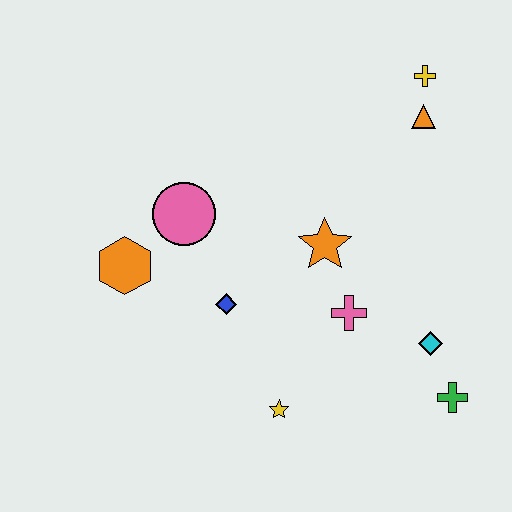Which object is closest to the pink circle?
The orange hexagon is closest to the pink circle.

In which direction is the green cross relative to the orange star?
The green cross is below the orange star.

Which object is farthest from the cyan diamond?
The orange hexagon is farthest from the cyan diamond.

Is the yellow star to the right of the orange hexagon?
Yes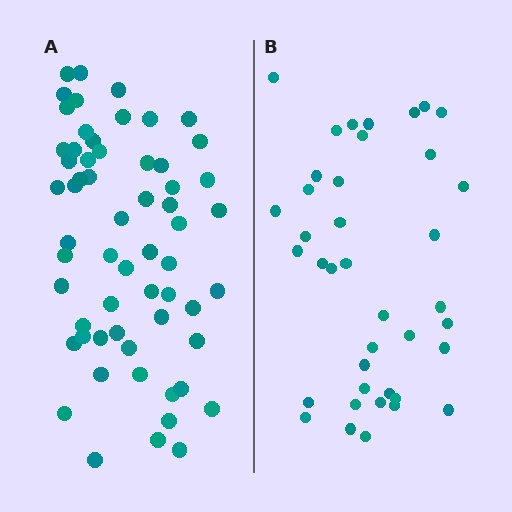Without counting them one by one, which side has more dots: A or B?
Region A (the left region) has more dots.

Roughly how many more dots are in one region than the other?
Region A has approximately 20 more dots than region B.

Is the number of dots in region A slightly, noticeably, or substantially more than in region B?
Region A has substantially more. The ratio is roughly 1.5 to 1.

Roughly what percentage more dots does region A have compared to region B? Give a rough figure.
About 55% more.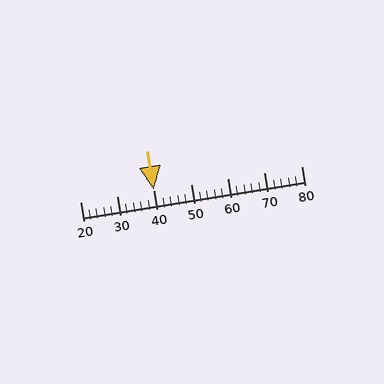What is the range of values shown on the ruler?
The ruler shows values from 20 to 80.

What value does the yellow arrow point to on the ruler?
The yellow arrow points to approximately 40.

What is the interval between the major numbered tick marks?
The major tick marks are spaced 10 units apart.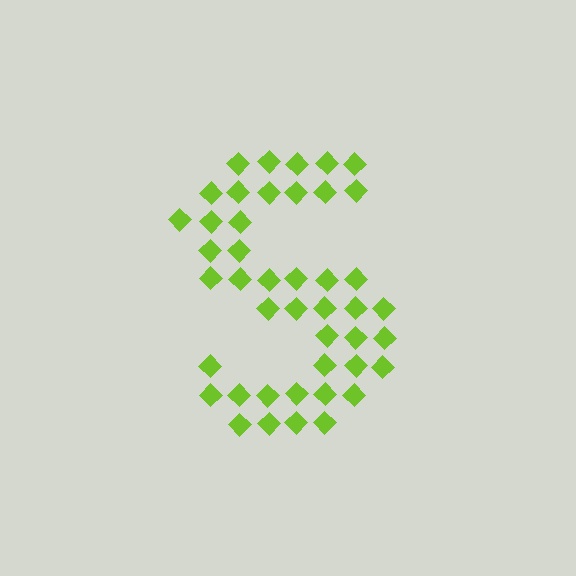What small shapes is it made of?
It is made of small diamonds.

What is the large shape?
The large shape is the letter S.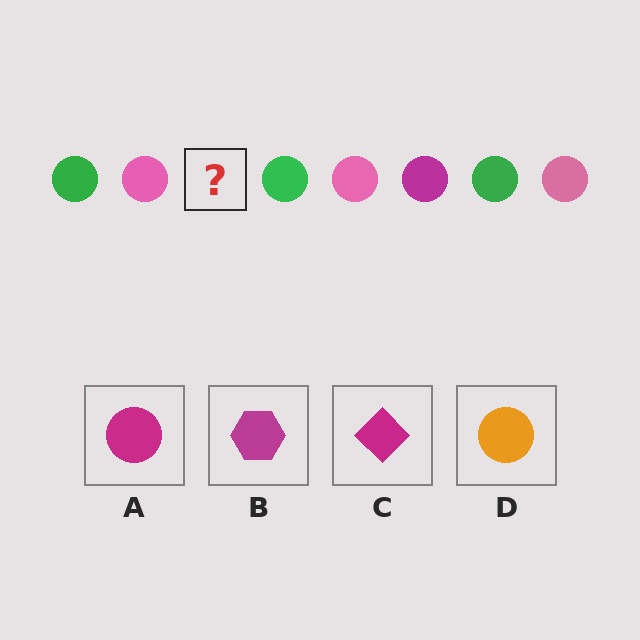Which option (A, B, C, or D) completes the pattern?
A.